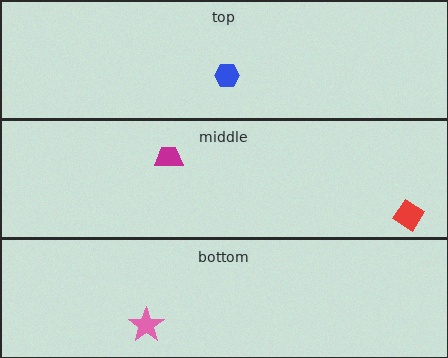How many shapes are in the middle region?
2.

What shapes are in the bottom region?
The pink star.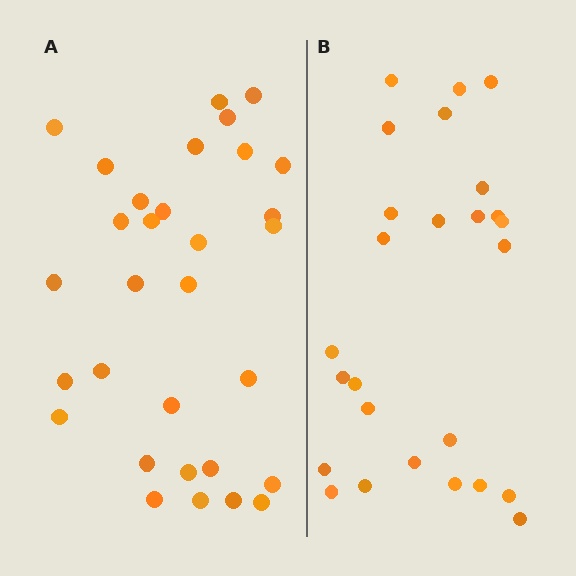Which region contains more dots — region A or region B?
Region A (the left region) has more dots.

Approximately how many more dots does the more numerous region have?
Region A has about 5 more dots than region B.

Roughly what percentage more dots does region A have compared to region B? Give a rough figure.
About 20% more.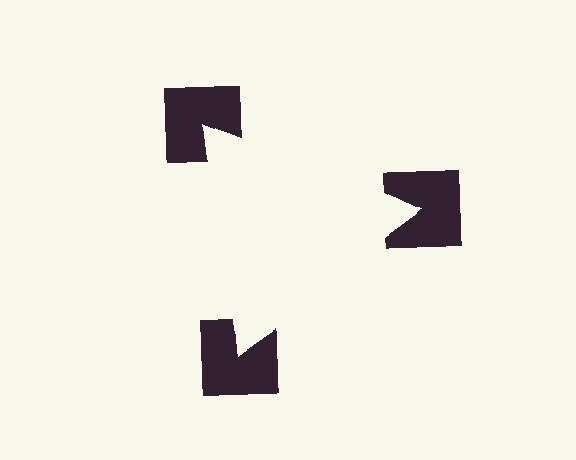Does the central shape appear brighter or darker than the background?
It typically appears slightly brighter than the background, even though no actual brightness change is drawn.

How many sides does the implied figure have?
3 sides.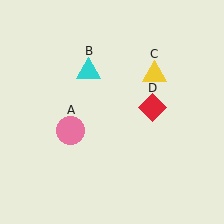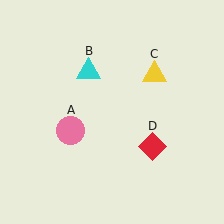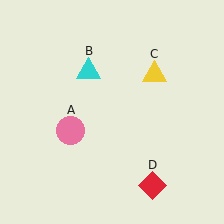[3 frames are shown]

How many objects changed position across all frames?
1 object changed position: red diamond (object D).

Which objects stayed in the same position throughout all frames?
Pink circle (object A) and cyan triangle (object B) and yellow triangle (object C) remained stationary.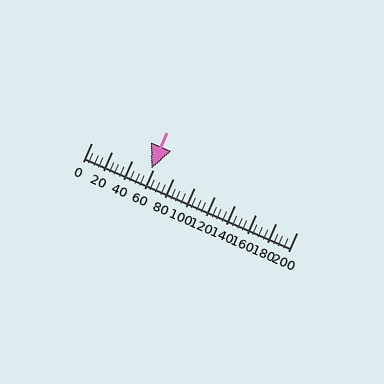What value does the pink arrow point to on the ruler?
The pink arrow points to approximately 58.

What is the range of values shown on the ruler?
The ruler shows values from 0 to 200.